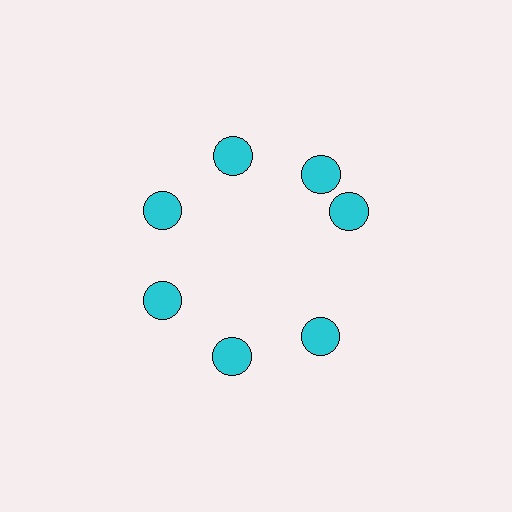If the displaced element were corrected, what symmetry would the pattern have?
It would have 7-fold rotational symmetry — the pattern would map onto itself every 51 degrees.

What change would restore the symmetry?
The symmetry would be restored by rotating it back into even spacing with its neighbors so that all 7 circles sit at equal angles and equal distance from the center.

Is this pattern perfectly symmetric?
No. The 7 cyan circles are arranged in a ring, but one element near the 3 o'clock position is rotated out of alignment along the ring, breaking the 7-fold rotational symmetry.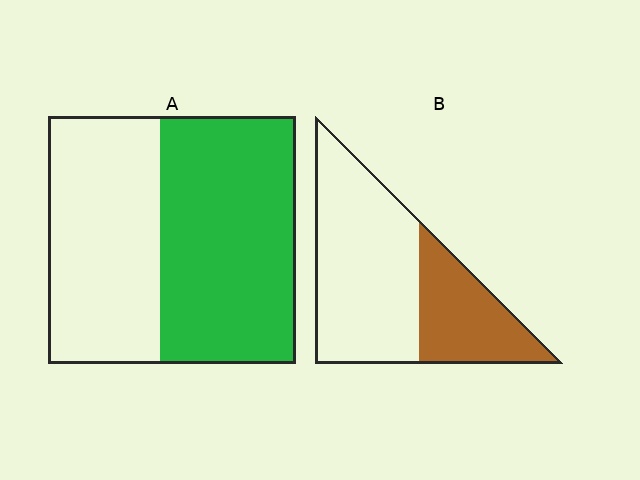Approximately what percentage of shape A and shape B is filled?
A is approximately 55% and B is approximately 35%.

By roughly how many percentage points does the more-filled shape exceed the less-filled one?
By roughly 20 percentage points (A over B).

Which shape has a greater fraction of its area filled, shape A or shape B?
Shape A.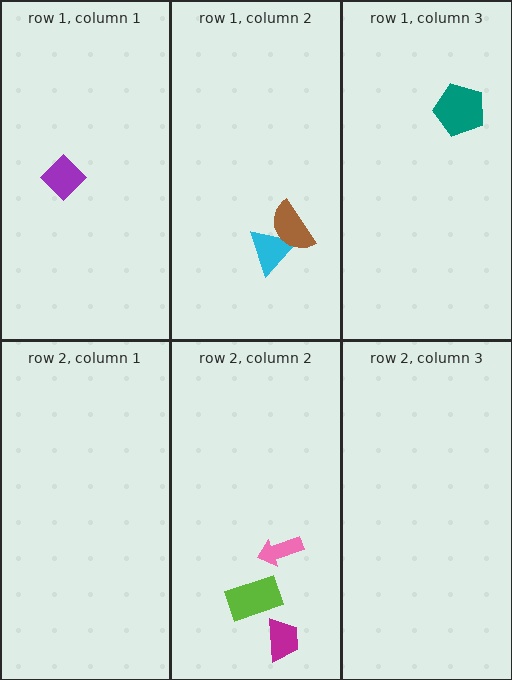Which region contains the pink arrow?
The row 2, column 2 region.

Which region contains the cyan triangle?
The row 1, column 2 region.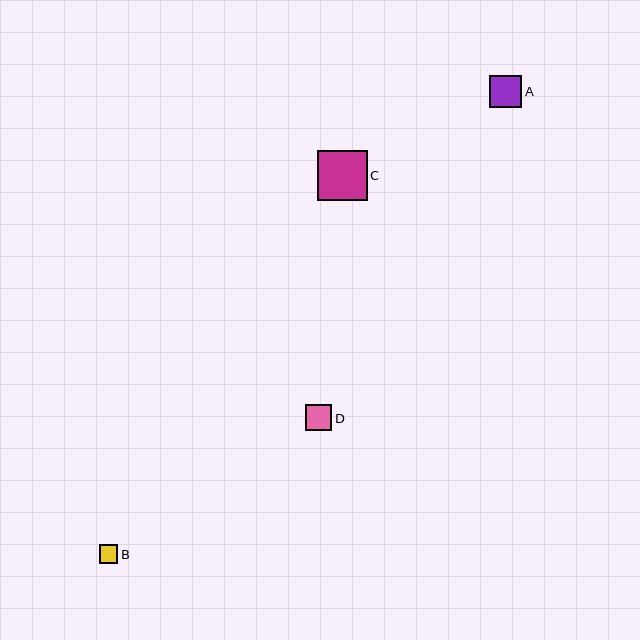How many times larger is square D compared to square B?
Square D is approximately 1.4 times the size of square B.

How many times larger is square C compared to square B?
Square C is approximately 2.7 times the size of square B.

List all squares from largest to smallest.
From largest to smallest: C, A, D, B.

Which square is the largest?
Square C is the largest with a size of approximately 50 pixels.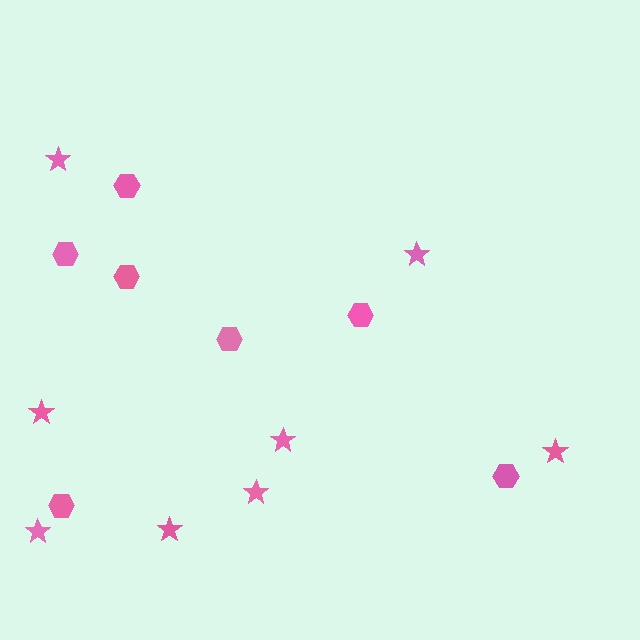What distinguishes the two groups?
There are 2 groups: one group of stars (8) and one group of hexagons (7).